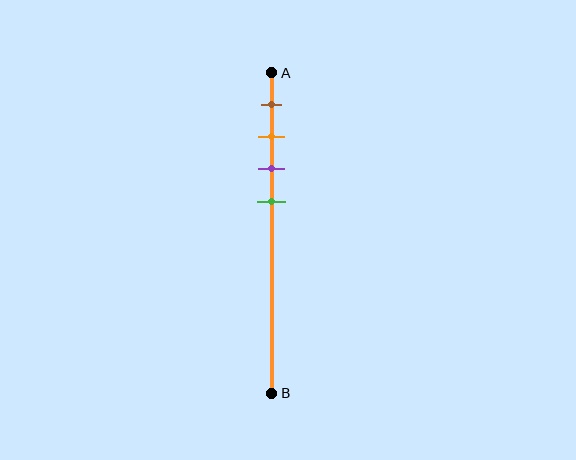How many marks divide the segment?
There are 4 marks dividing the segment.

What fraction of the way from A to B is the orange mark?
The orange mark is approximately 20% (0.2) of the way from A to B.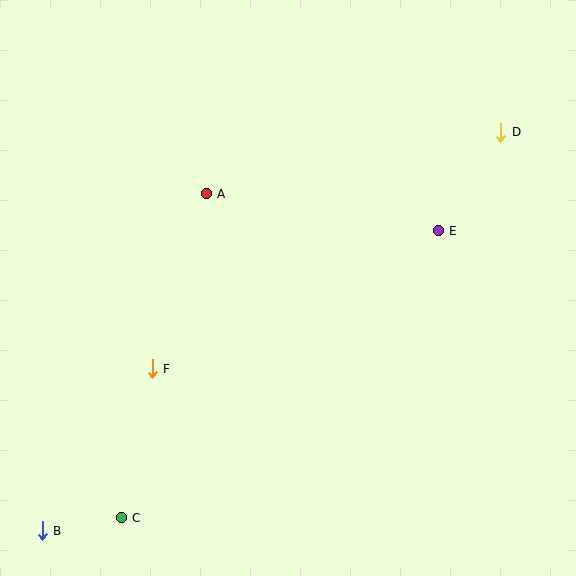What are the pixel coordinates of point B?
Point B is at (42, 531).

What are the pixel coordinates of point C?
Point C is at (121, 518).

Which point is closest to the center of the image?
Point A at (206, 194) is closest to the center.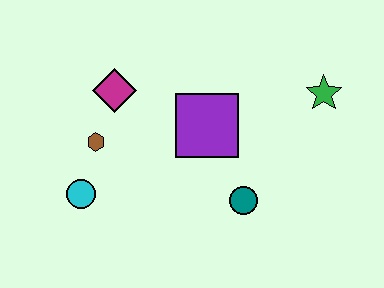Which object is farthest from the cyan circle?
The green star is farthest from the cyan circle.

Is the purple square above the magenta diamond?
No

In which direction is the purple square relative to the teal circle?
The purple square is above the teal circle.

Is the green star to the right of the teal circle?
Yes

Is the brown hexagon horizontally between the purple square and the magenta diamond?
No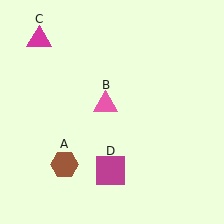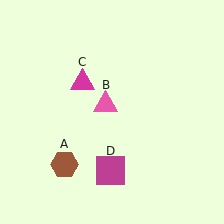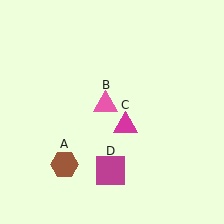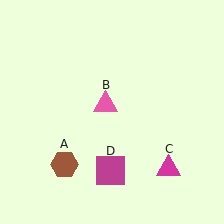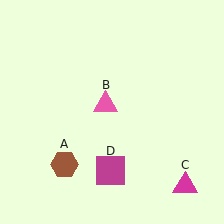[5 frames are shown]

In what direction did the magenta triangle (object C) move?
The magenta triangle (object C) moved down and to the right.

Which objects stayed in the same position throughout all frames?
Brown hexagon (object A) and pink triangle (object B) and magenta square (object D) remained stationary.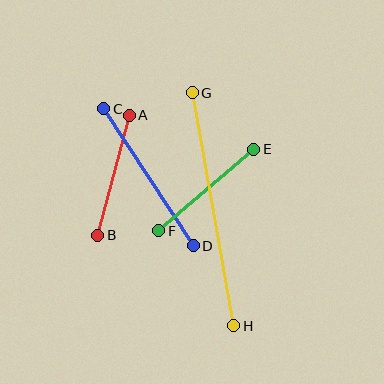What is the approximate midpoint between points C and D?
The midpoint is at approximately (148, 177) pixels.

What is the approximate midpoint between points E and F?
The midpoint is at approximately (206, 190) pixels.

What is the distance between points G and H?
The distance is approximately 237 pixels.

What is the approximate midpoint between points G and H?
The midpoint is at approximately (213, 209) pixels.